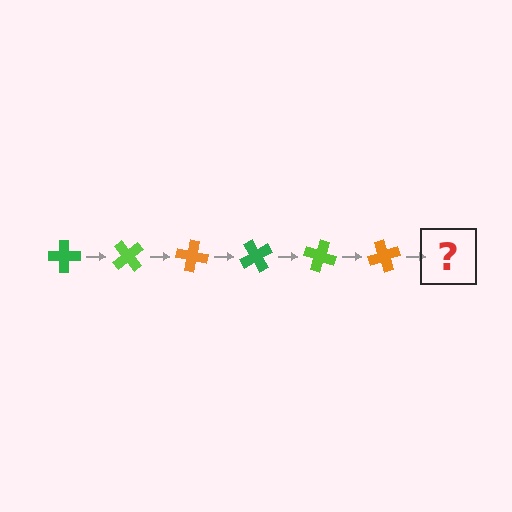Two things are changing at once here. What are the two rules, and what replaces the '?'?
The two rules are that it rotates 50 degrees each step and the color cycles through green, lime, and orange. The '?' should be a green cross, rotated 300 degrees from the start.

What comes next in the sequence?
The next element should be a green cross, rotated 300 degrees from the start.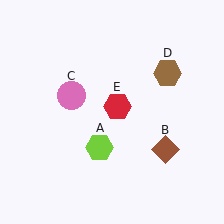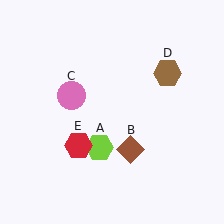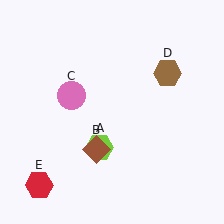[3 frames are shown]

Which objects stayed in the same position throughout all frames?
Lime hexagon (object A) and pink circle (object C) and brown hexagon (object D) remained stationary.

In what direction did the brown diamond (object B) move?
The brown diamond (object B) moved left.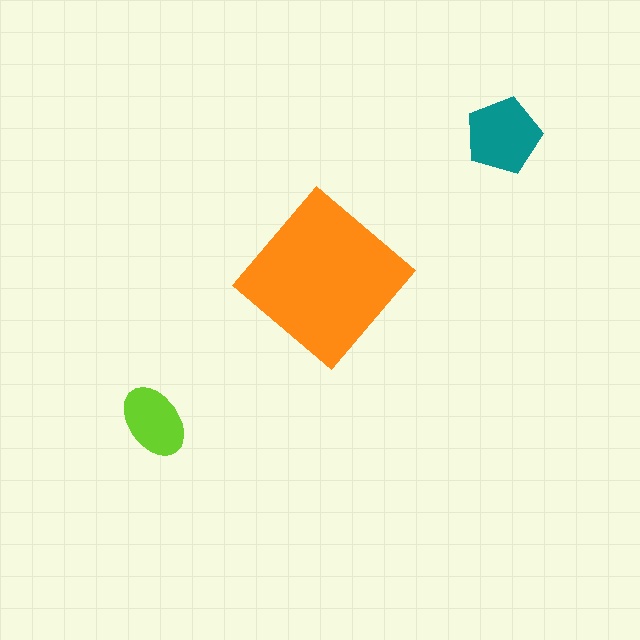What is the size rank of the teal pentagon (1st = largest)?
2nd.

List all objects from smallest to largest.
The lime ellipse, the teal pentagon, the orange diamond.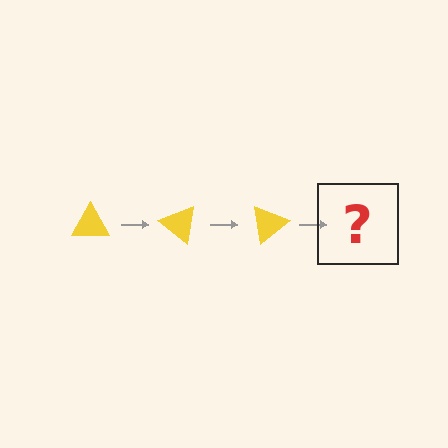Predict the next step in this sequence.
The next step is a yellow triangle rotated 120 degrees.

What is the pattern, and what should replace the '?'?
The pattern is that the triangle rotates 40 degrees each step. The '?' should be a yellow triangle rotated 120 degrees.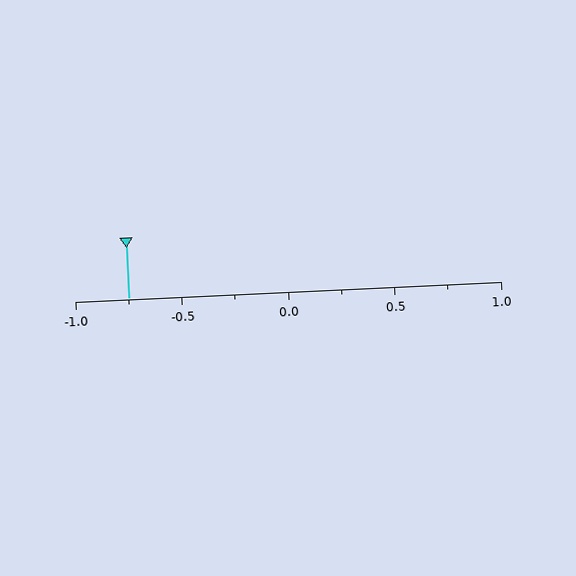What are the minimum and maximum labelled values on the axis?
The axis runs from -1.0 to 1.0.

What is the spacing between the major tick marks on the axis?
The major ticks are spaced 0.5 apart.